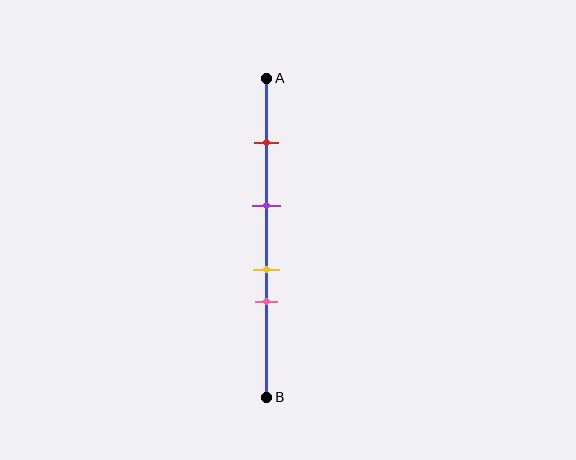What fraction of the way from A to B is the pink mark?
The pink mark is approximately 70% (0.7) of the way from A to B.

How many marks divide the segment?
There are 4 marks dividing the segment.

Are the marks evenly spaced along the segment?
No, the marks are not evenly spaced.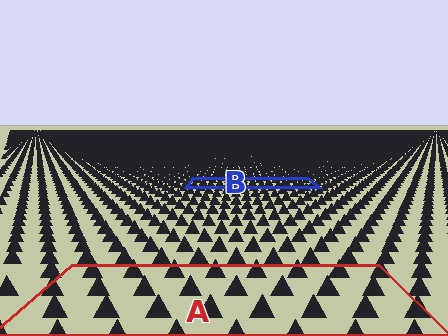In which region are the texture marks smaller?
The texture marks are smaller in region B, because it is farther away.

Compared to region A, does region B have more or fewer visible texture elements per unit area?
Region B has more texture elements per unit area — they are packed more densely because it is farther away.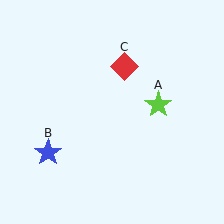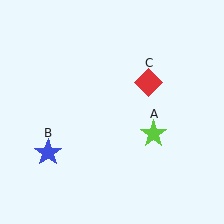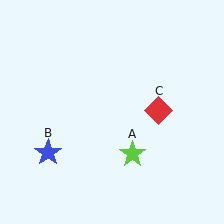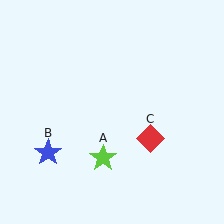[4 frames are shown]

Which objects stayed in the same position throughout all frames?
Blue star (object B) remained stationary.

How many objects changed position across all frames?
2 objects changed position: lime star (object A), red diamond (object C).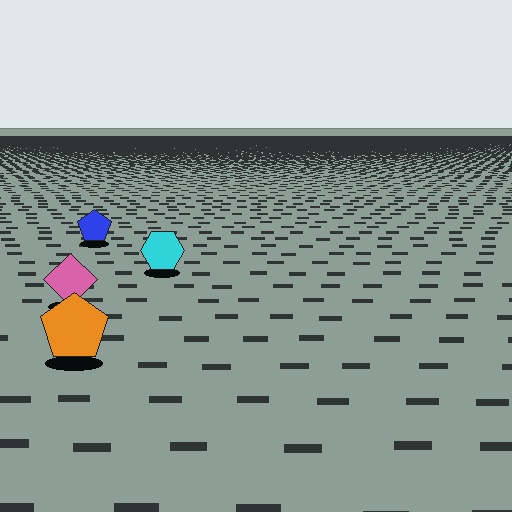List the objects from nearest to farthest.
From nearest to farthest: the orange pentagon, the pink diamond, the cyan hexagon, the blue pentagon.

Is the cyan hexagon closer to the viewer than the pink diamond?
No. The pink diamond is closer — you can tell from the texture gradient: the ground texture is coarser near it.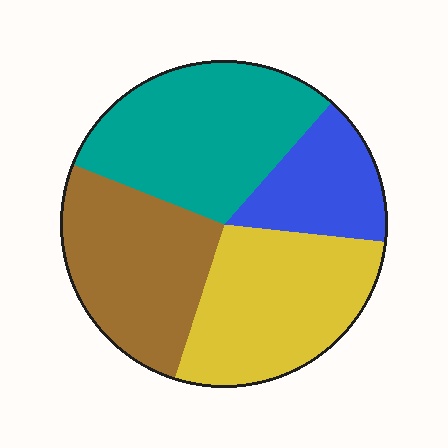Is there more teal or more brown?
Teal.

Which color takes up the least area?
Blue, at roughly 15%.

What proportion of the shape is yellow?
Yellow covers roughly 30% of the shape.